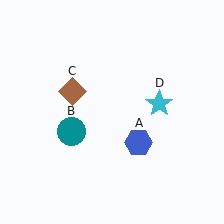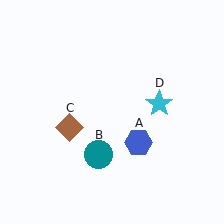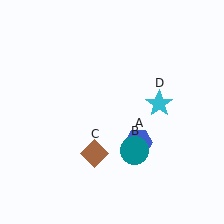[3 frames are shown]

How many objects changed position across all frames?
2 objects changed position: teal circle (object B), brown diamond (object C).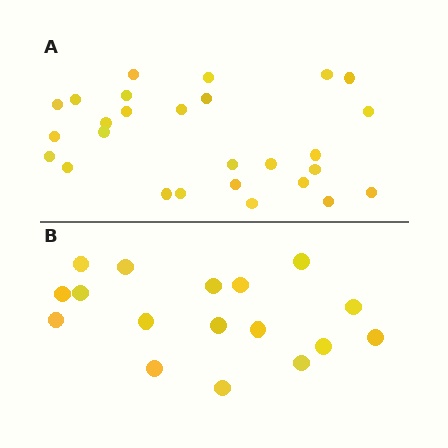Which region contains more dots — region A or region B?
Region A (the top region) has more dots.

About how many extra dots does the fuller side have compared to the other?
Region A has roughly 10 or so more dots than region B.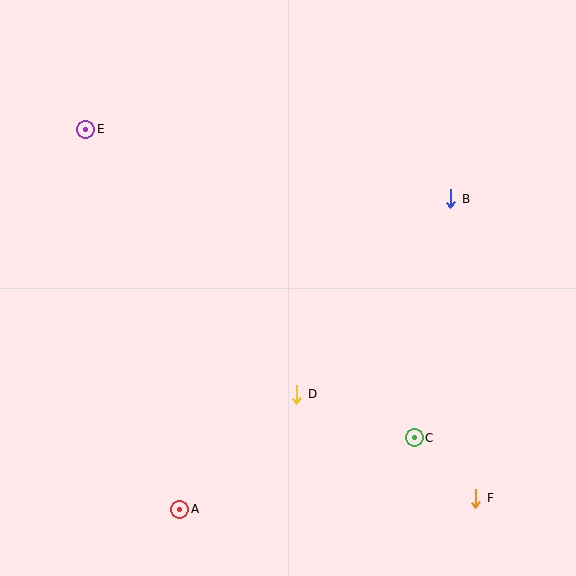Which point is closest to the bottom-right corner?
Point F is closest to the bottom-right corner.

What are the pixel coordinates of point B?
Point B is at (451, 199).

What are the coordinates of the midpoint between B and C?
The midpoint between B and C is at (433, 318).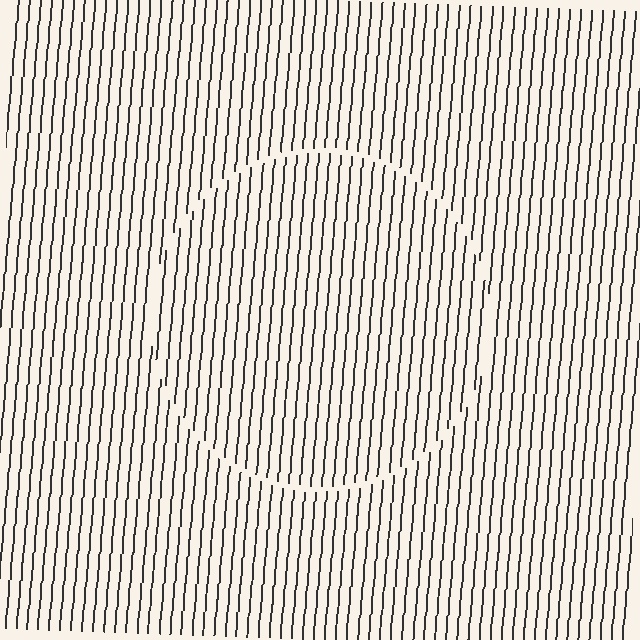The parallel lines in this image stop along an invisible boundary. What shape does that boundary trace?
An illusory circle. The interior of the shape contains the same grating, shifted by half a period — the contour is defined by the phase discontinuity where line-ends from the inner and outer gratings abut.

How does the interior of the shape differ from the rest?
The interior of the shape contains the same grating, shifted by half a period — the contour is defined by the phase discontinuity where line-ends from the inner and outer gratings abut.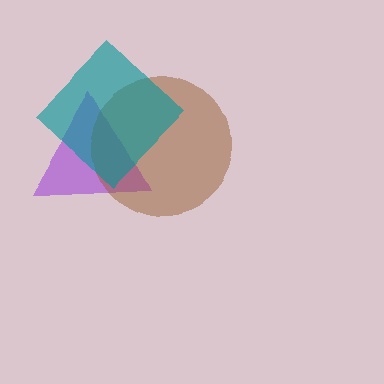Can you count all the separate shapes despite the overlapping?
Yes, there are 3 separate shapes.